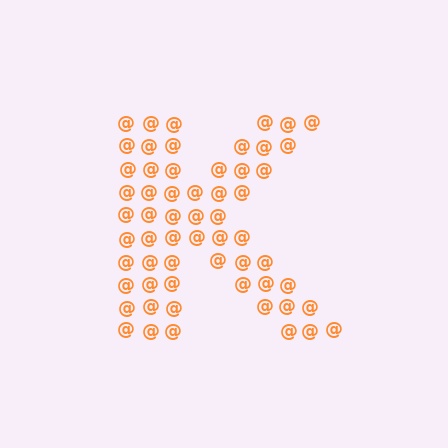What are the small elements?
The small elements are at signs.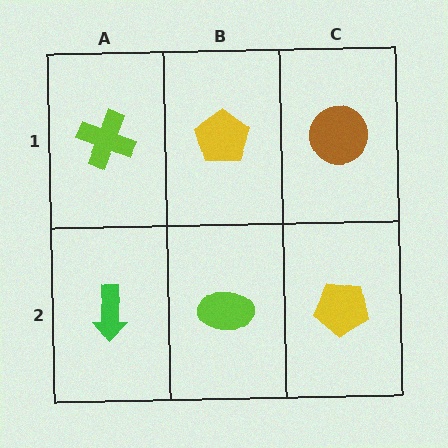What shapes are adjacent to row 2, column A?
A lime cross (row 1, column A), a lime ellipse (row 2, column B).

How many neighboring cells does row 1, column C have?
2.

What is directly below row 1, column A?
A green arrow.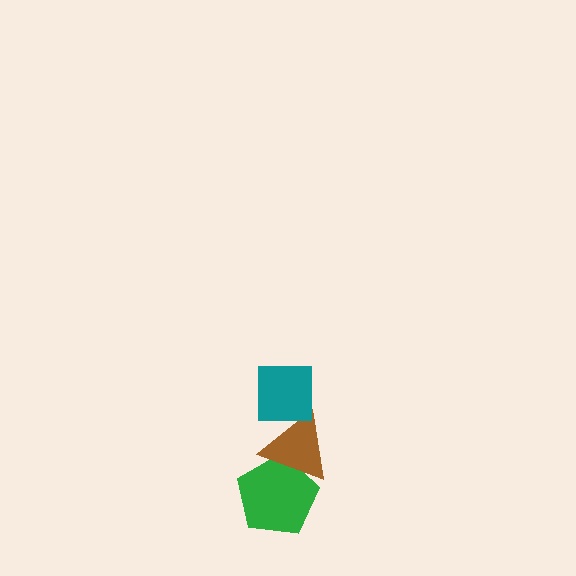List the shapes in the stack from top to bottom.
From top to bottom: the teal square, the brown triangle, the green pentagon.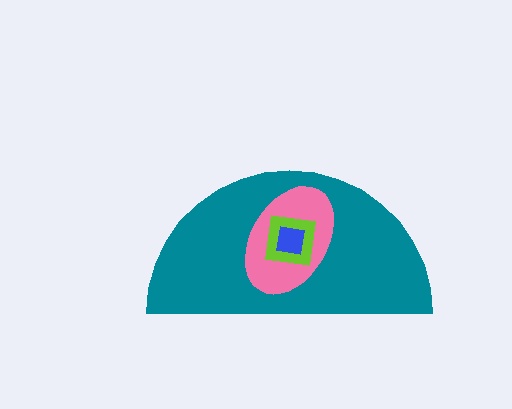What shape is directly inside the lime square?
The blue square.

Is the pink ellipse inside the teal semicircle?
Yes.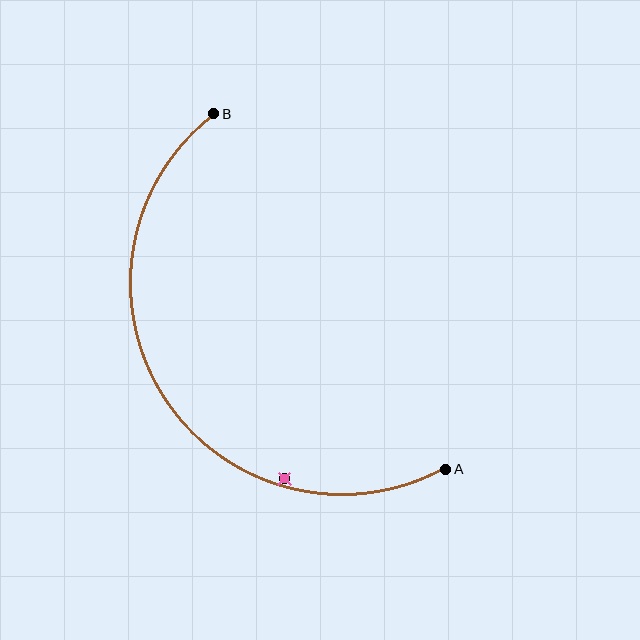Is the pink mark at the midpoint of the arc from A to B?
No — the pink mark does not lie on the arc at all. It sits slightly inside the curve.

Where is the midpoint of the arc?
The arc midpoint is the point on the curve farthest from the straight line joining A and B. It sits to the left of that line.